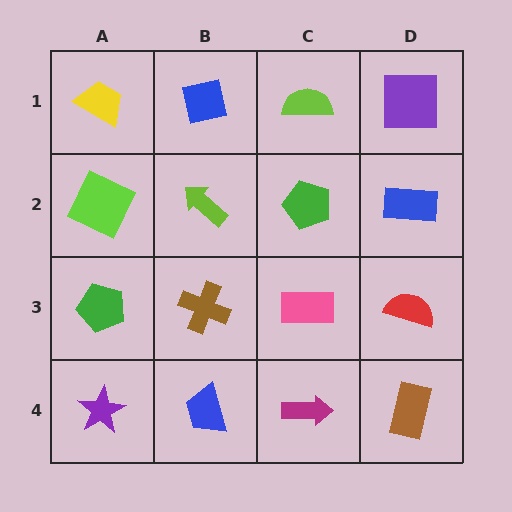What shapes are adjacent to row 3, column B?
A lime arrow (row 2, column B), a blue trapezoid (row 4, column B), a green pentagon (row 3, column A), a pink rectangle (row 3, column C).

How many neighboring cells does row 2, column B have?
4.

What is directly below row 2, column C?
A pink rectangle.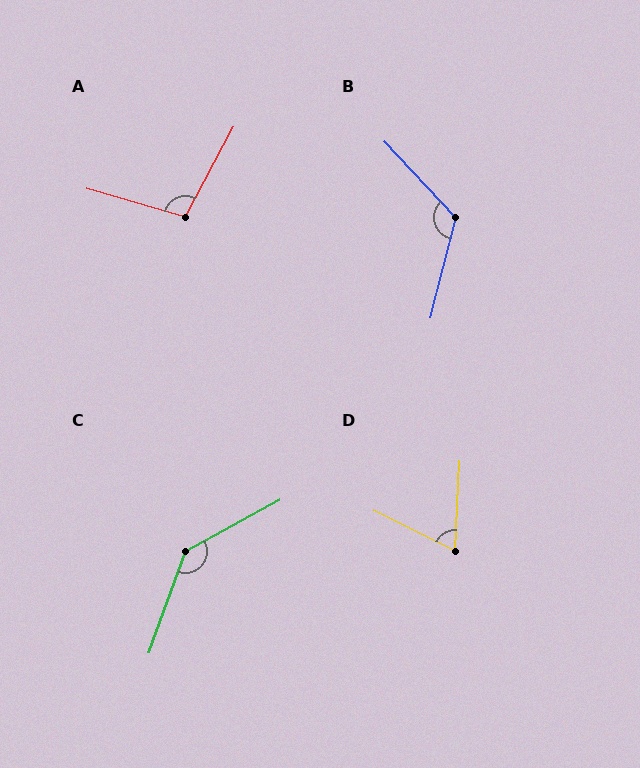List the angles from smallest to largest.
D (66°), A (102°), B (123°), C (139°).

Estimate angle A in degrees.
Approximately 102 degrees.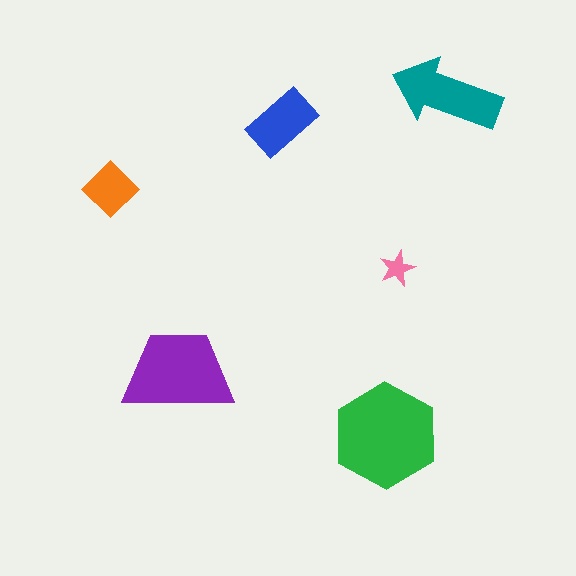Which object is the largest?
The green hexagon.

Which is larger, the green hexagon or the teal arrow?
The green hexagon.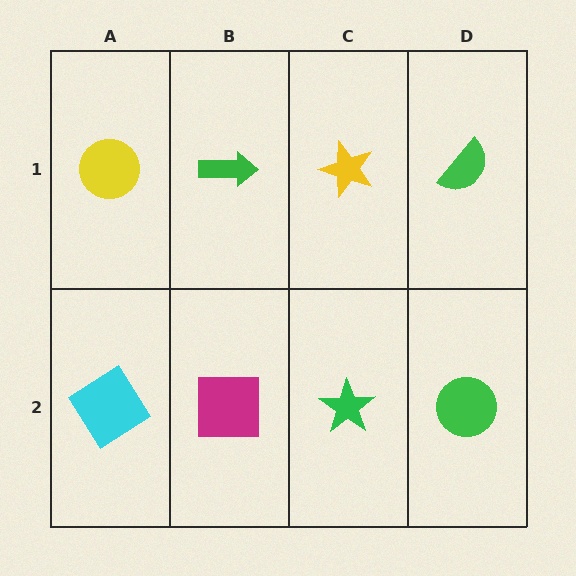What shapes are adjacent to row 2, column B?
A green arrow (row 1, column B), a cyan diamond (row 2, column A), a green star (row 2, column C).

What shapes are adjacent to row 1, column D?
A green circle (row 2, column D), a yellow star (row 1, column C).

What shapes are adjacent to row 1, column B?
A magenta square (row 2, column B), a yellow circle (row 1, column A), a yellow star (row 1, column C).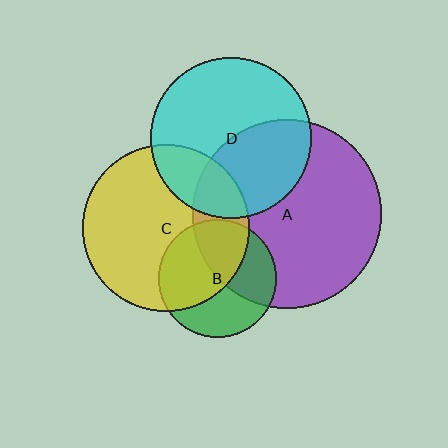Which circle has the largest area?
Circle A (purple).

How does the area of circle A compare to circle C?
Approximately 1.3 times.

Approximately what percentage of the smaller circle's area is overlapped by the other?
Approximately 40%.